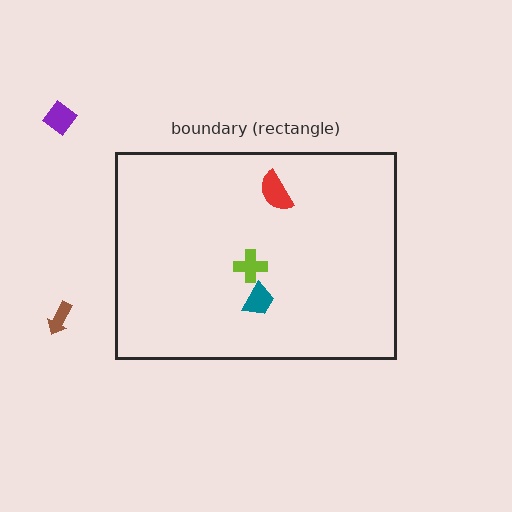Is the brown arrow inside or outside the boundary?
Outside.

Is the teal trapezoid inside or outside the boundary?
Inside.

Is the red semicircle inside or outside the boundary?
Inside.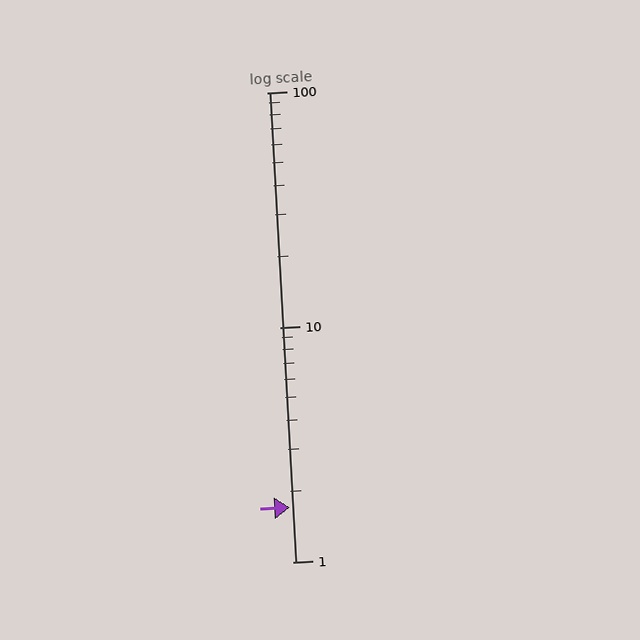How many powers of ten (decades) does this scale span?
The scale spans 2 decades, from 1 to 100.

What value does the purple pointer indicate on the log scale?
The pointer indicates approximately 1.7.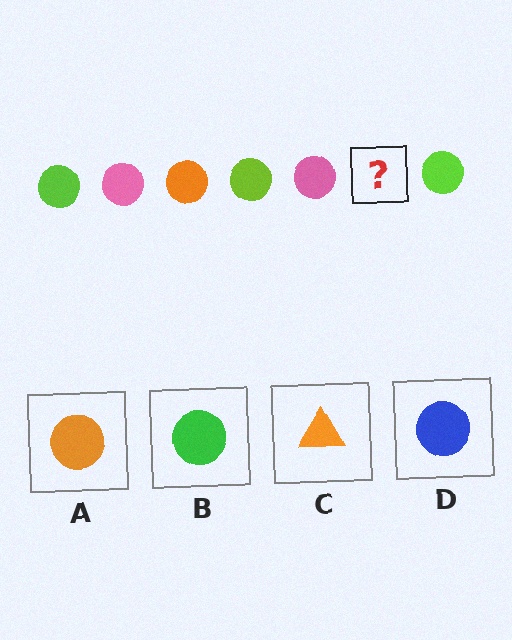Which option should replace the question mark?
Option A.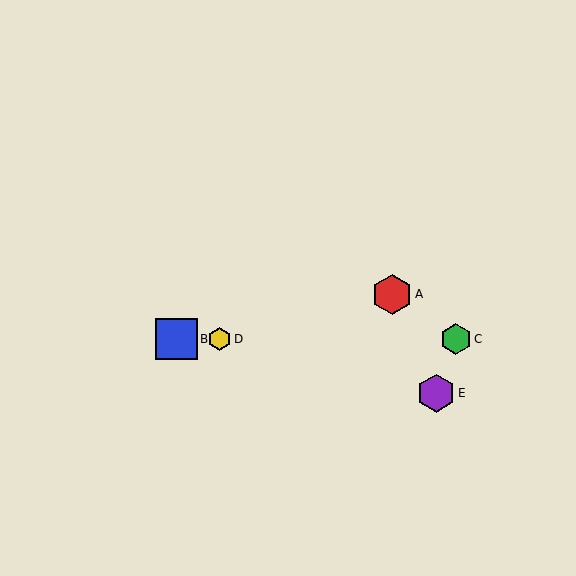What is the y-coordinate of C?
Object C is at y≈339.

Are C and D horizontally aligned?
Yes, both are at y≈339.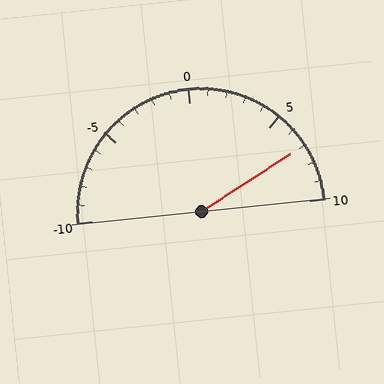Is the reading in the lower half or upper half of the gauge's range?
The reading is in the upper half of the range (-10 to 10).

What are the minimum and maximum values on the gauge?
The gauge ranges from -10 to 10.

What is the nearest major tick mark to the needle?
The nearest major tick mark is 5.